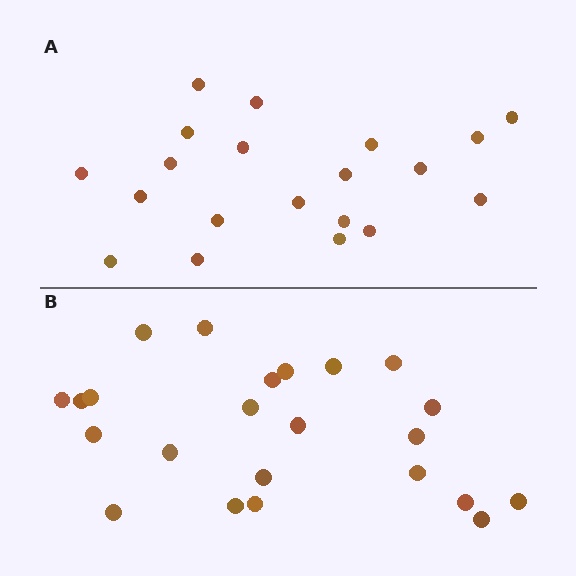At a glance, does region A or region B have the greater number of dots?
Region B (the bottom region) has more dots.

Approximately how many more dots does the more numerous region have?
Region B has just a few more — roughly 2 or 3 more dots than region A.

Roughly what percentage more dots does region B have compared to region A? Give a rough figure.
About 15% more.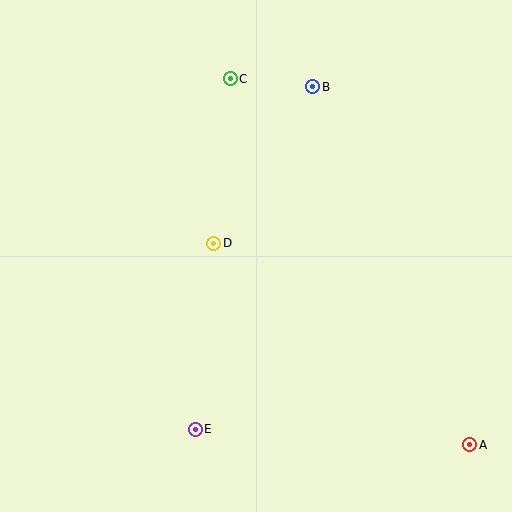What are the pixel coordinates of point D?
Point D is at (214, 243).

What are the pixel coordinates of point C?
Point C is at (230, 79).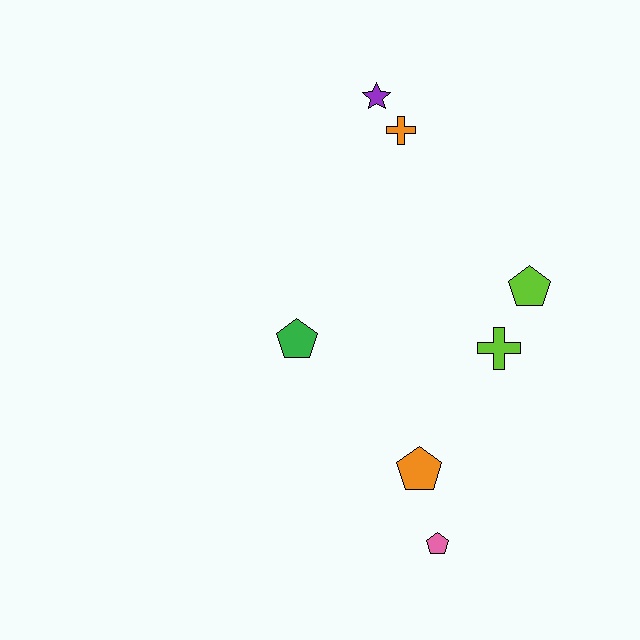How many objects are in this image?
There are 7 objects.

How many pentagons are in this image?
There are 4 pentagons.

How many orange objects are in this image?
There are 2 orange objects.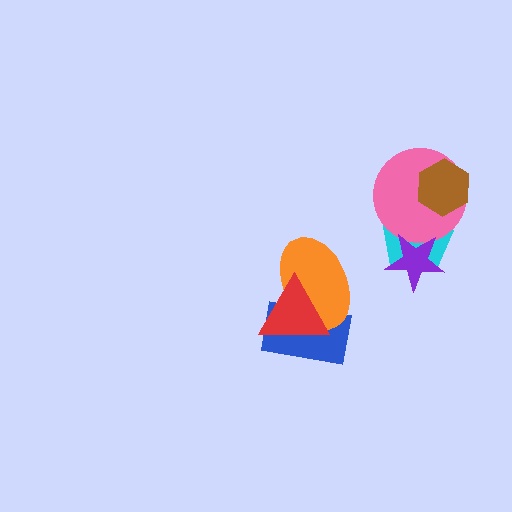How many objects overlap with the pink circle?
3 objects overlap with the pink circle.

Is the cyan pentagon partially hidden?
Yes, it is partially covered by another shape.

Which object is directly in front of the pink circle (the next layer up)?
The purple star is directly in front of the pink circle.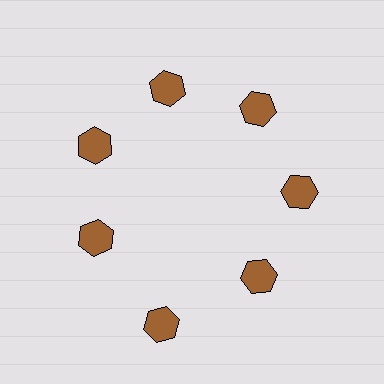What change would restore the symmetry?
The symmetry would be restored by moving it inward, back onto the ring so that all 7 hexagons sit at equal angles and equal distance from the center.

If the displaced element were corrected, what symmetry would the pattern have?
It would have 7-fold rotational symmetry — the pattern would map onto itself every 51 degrees.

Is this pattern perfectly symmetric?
No. The 7 brown hexagons are arranged in a ring, but one element near the 6 o'clock position is pushed outward from the center, breaking the 7-fold rotational symmetry.